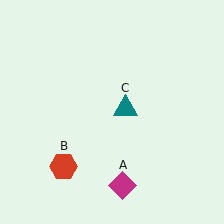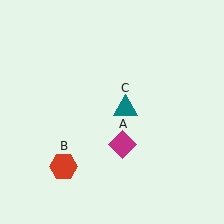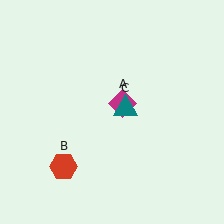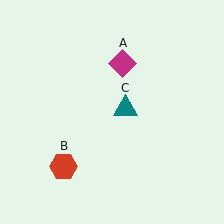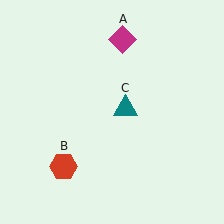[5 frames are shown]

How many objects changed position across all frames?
1 object changed position: magenta diamond (object A).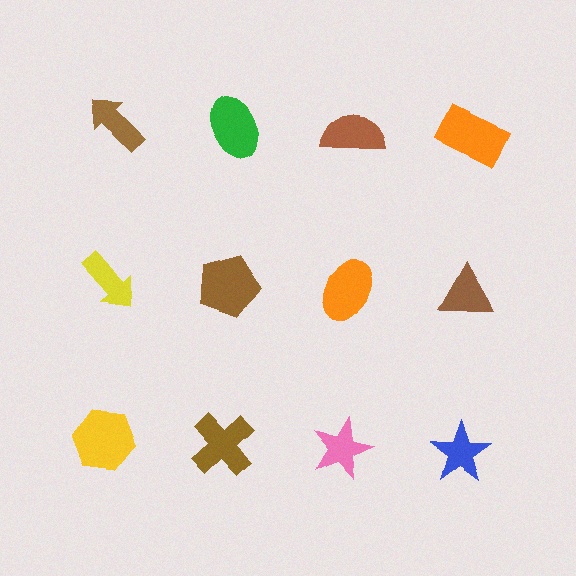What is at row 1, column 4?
An orange rectangle.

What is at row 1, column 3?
A brown semicircle.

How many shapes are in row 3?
4 shapes.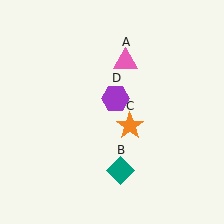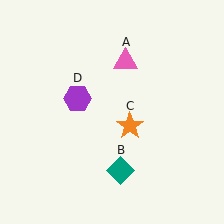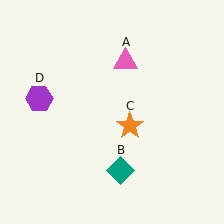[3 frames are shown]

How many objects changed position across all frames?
1 object changed position: purple hexagon (object D).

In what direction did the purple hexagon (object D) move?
The purple hexagon (object D) moved left.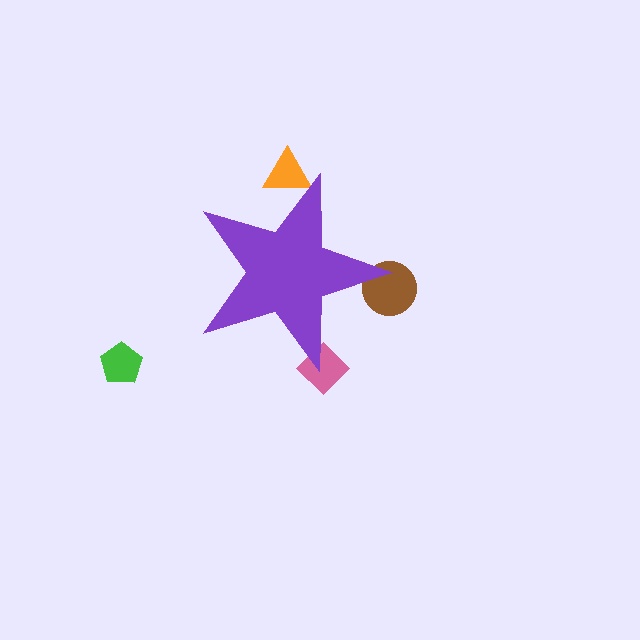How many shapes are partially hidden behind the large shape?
3 shapes are partially hidden.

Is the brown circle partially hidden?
Yes, the brown circle is partially hidden behind the purple star.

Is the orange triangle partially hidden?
Yes, the orange triangle is partially hidden behind the purple star.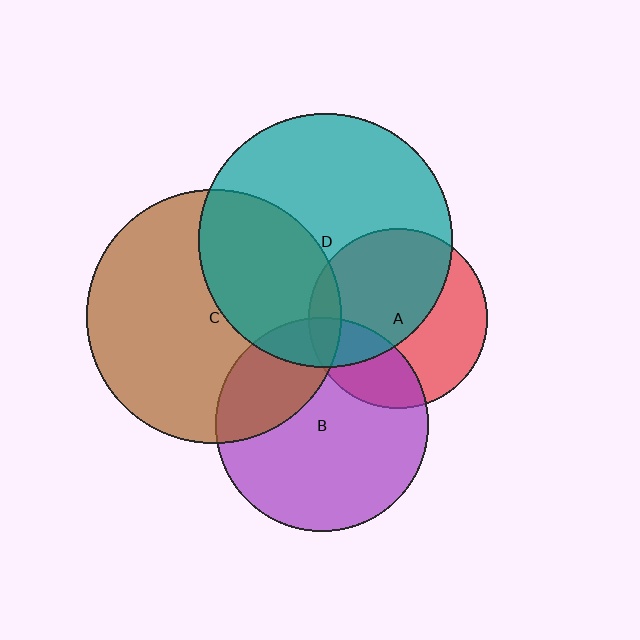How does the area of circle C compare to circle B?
Approximately 1.4 times.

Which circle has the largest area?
Circle C (brown).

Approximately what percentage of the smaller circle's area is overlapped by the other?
Approximately 35%.